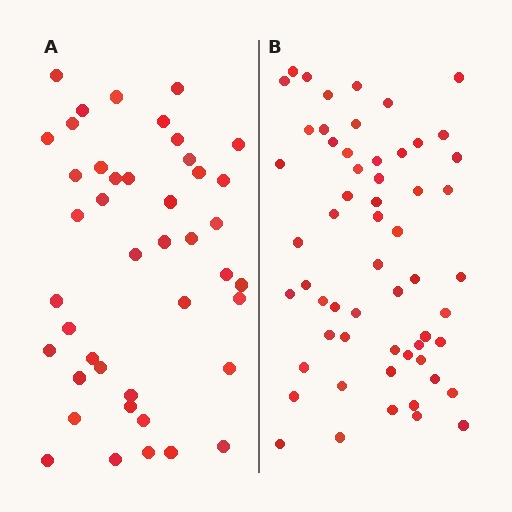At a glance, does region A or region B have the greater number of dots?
Region B (the right region) has more dots.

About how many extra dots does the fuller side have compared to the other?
Region B has approximately 15 more dots than region A.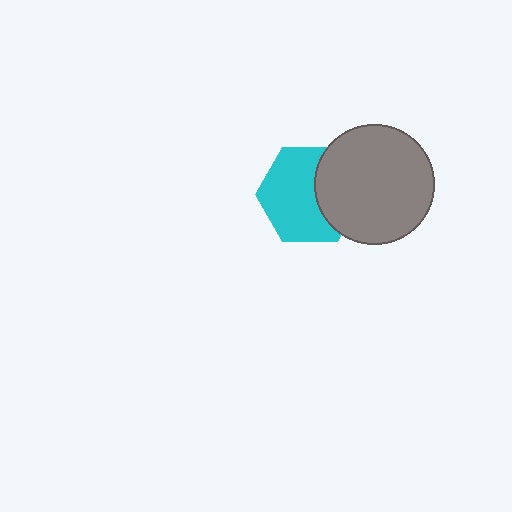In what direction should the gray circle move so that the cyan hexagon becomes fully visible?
The gray circle should move right. That is the shortest direction to clear the overlap and leave the cyan hexagon fully visible.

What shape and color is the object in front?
The object in front is a gray circle.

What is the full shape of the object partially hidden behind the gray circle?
The partially hidden object is a cyan hexagon.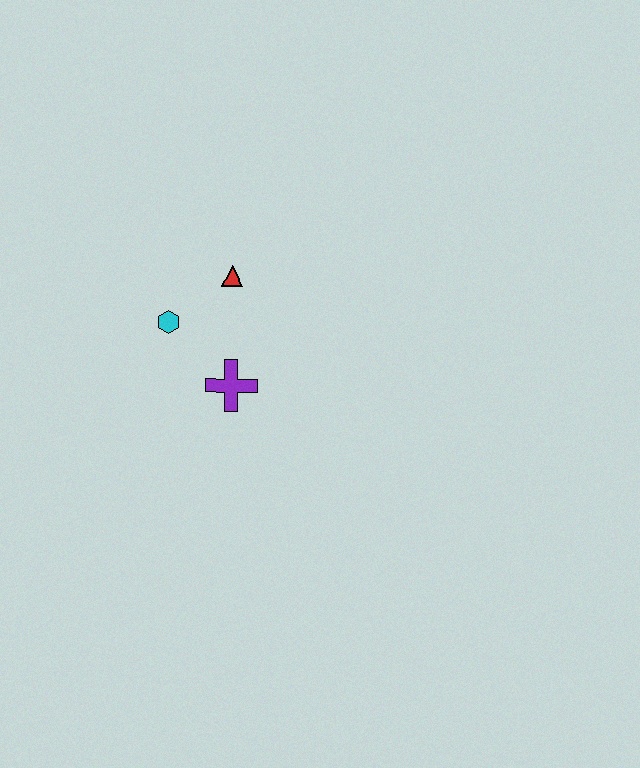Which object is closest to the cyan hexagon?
The red triangle is closest to the cyan hexagon.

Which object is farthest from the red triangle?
The purple cross is farthest from the red triangle.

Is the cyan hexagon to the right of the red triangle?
No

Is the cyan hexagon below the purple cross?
No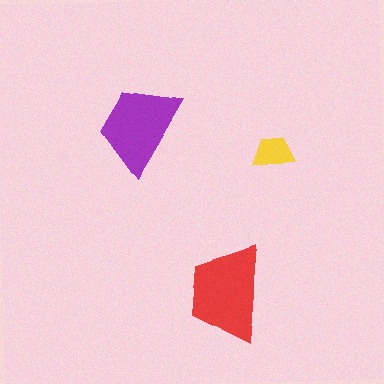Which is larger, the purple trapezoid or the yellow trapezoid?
The purple one.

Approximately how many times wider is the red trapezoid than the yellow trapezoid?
About 2.5 times wider.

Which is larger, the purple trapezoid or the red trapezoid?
The red one.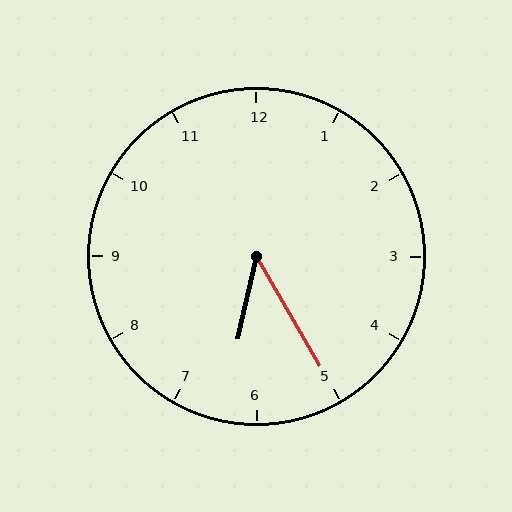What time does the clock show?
6:25.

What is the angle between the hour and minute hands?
Approximately 42 degrees.